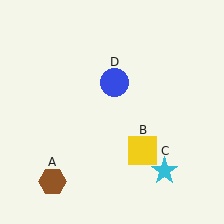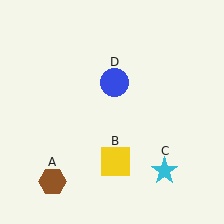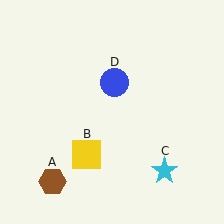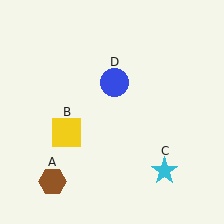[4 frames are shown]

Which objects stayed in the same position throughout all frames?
Brown hexagon (object A) and cyan star (object C) and blue circle (object D) remained stationary.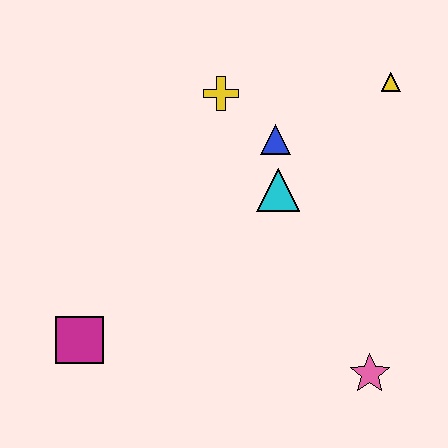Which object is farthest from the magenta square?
The yellow triangle is farthest from the magenta square.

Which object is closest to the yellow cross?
The blue triangle is closest to the yellow cross.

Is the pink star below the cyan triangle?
Yes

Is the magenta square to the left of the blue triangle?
Yes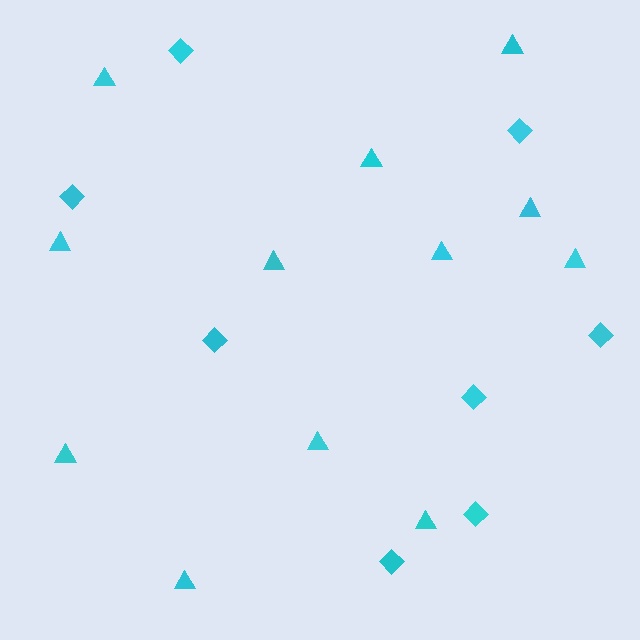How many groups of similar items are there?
There are 2 groups: one group of diamonds (8) and one group of triangles (12).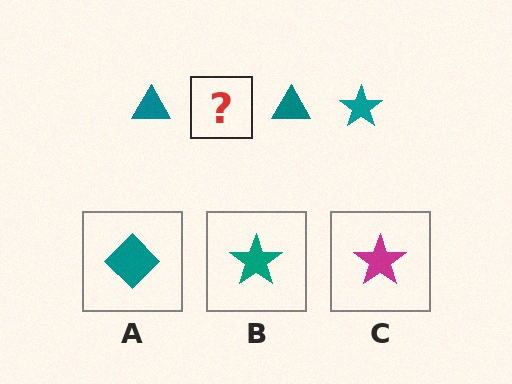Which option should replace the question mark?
Option B.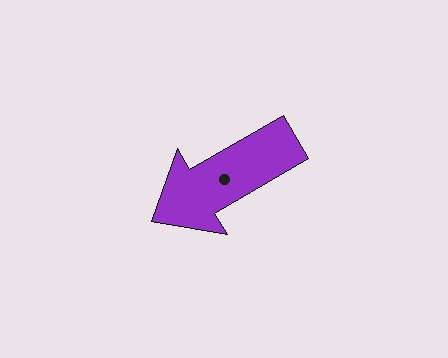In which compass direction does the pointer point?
Southwest.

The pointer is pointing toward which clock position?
Roughly 8 o'clock.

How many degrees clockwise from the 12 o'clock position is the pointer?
Approximately 240 degrees.